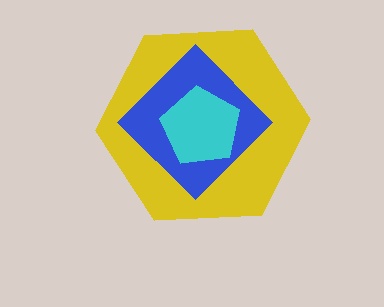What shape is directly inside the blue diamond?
The cyan pentagon.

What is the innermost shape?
The cyan pentagon.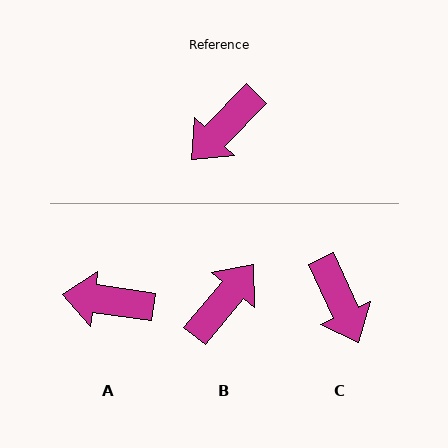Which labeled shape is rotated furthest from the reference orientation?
B, about 175 degrees away.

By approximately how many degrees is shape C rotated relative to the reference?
Approximately 68 degrees counter-clockwise.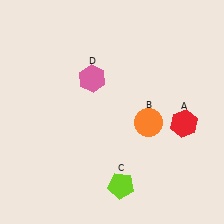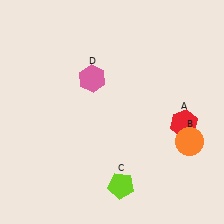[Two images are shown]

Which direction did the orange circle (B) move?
The orange circle (B) moved right.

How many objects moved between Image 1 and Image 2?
1 object moved between the two images.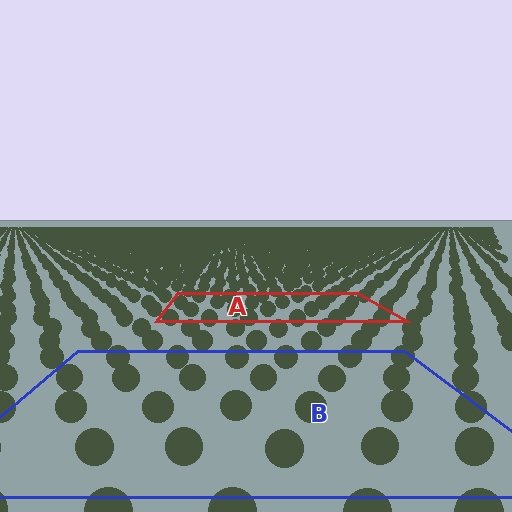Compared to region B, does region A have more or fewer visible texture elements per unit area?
Region A has more texture elements per unit area — they are packed more densely because it is farther away.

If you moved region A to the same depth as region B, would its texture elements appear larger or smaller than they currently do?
They would appear larger. At a closer depth, the same texture elements are projected at a bigger on-screen size.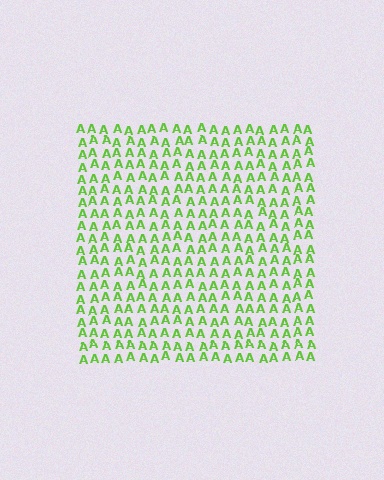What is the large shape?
The large shape is a square.